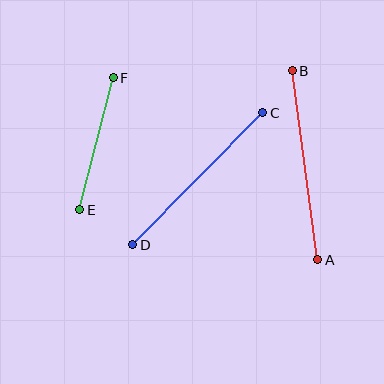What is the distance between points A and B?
The distance is approximately 191 pixels.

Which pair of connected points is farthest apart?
Points A and B are farthest apart.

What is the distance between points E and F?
The distance is approximately 136 pixels.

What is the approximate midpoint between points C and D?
The midpoint is at approximately (198, 179) pixels.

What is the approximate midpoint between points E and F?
The midpoint is at approximately (97, 144) pixels.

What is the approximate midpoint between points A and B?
The midpoint is at approximately (305, 165) pixels.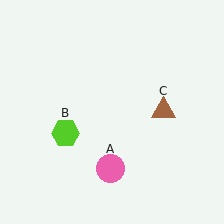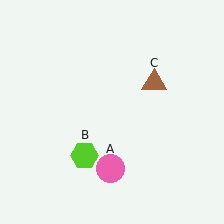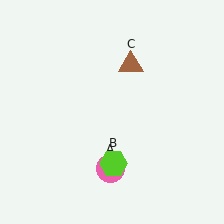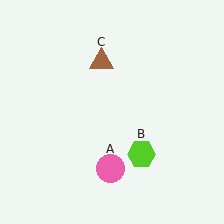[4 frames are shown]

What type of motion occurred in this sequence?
The lime hexagon (object B), brown triangle (object C) rotated counterclockwise around the center of the scene.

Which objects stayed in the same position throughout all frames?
Pink circle (object A) remained stationary.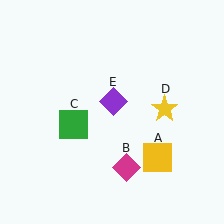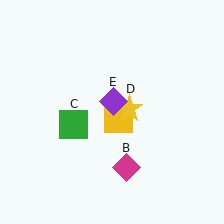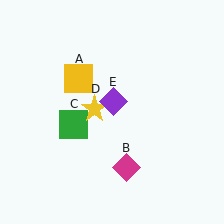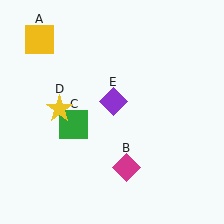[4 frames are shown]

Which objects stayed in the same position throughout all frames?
Magenta diamond (object B) and green square (object C) and purple diamond (object E) remained stationary.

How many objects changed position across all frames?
2 objects changed position: yellow square (object A), yellow star (object D).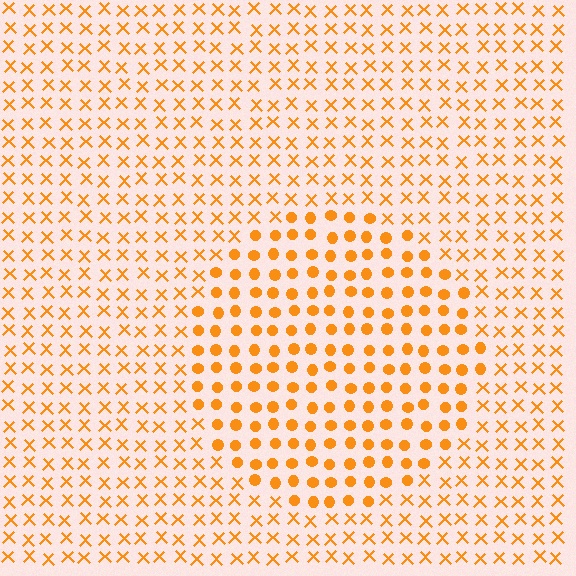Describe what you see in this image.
The image is filled with small orange elements arranged in a uniform grid. A circle-shaped region contains circles, while the surrounding area contains X marks. The boundary is defined purely by the change in element shape.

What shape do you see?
I see a circle.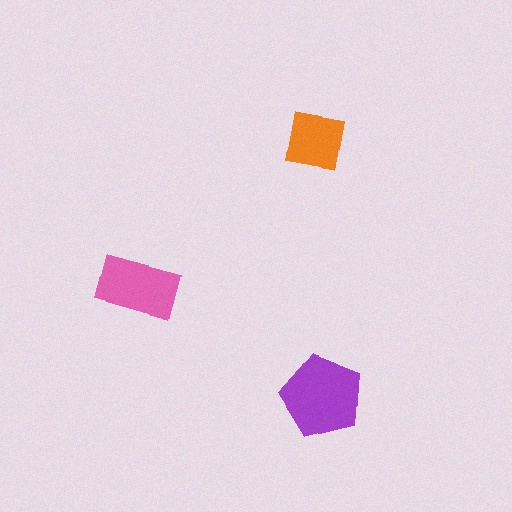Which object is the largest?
The purple pentagon.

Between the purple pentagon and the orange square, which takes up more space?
The purple pentagon.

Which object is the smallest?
The orange square.